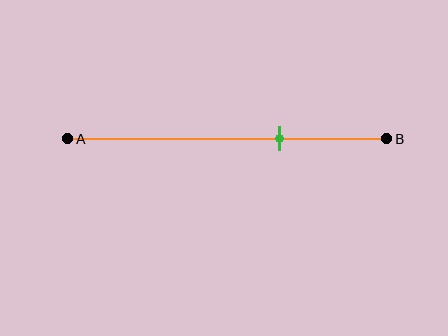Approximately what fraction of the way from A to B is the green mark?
The green mark is approximately 65% of the way from A to B.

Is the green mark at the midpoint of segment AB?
No, the mark is at about 65% from A, not at the 50% midpoint.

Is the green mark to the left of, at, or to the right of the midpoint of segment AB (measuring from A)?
The green mark is to the right of the midpoint of segment AB.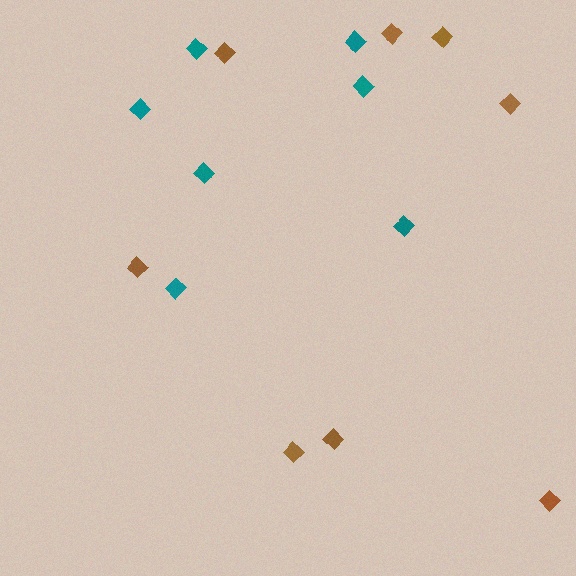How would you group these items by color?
There are 2 groups: one group of teal diamonds (7) and one group of brown diamonds (8).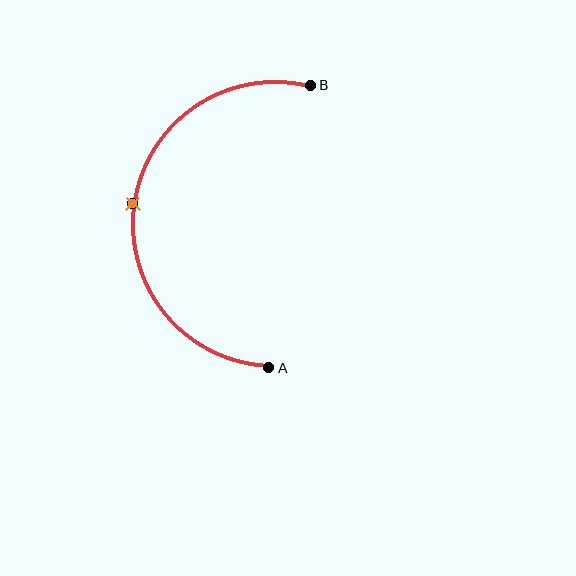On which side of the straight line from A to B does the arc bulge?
The arc bulges to the left of the straight line connecting A and B.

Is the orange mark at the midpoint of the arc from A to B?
Yes. The orange mark lies on the arc at equal arc-length from both A and B — it is the arc midpoint.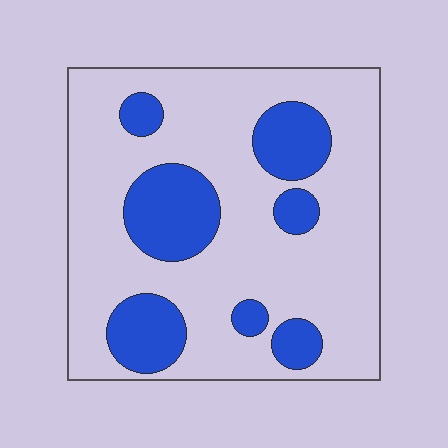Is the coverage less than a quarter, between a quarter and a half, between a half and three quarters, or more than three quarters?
Less than a quarter.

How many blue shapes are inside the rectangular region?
7.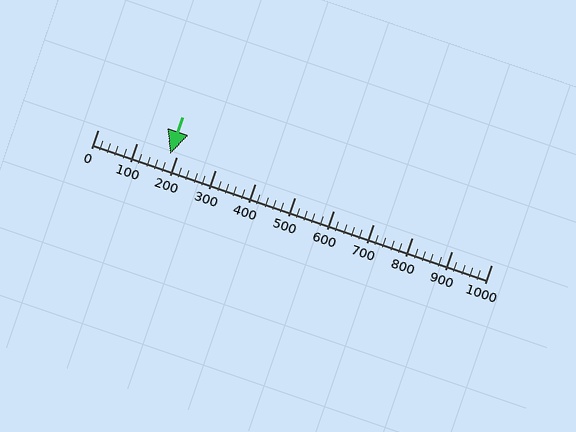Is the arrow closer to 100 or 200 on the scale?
The arrow is closer to 200.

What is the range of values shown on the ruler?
The ruler shows values from 0 to 1000.